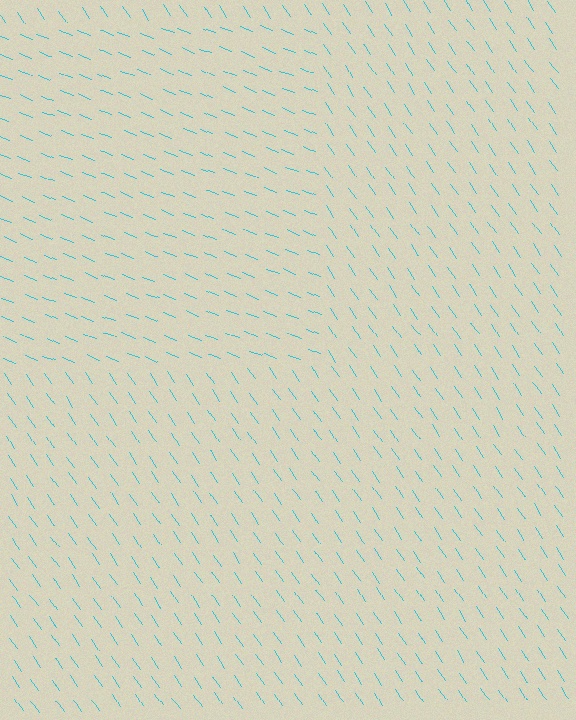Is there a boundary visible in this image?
Yes, there is a texture boundary formed by a change in line orientation.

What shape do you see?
I see a rectangle.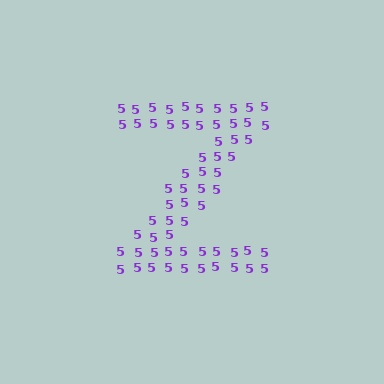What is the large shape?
The large shape is the letter Z.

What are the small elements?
The small elements are digit 5's.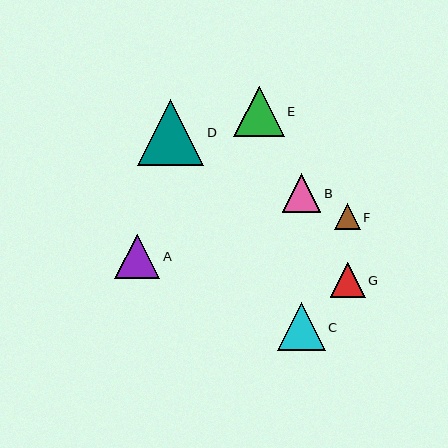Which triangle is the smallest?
Triangle F is the smallest with a size of approximately 26 pixels.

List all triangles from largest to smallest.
From largest to smallest: D, E, C, A, B, G, F.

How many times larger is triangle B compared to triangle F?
Triangle B is approximately 1.5 times the size of triangle F.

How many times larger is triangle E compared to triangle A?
Triangle E is approximately 1.1 times the size of triangle A.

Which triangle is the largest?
Triangle D is the largest with a size of approximately 66 pixels.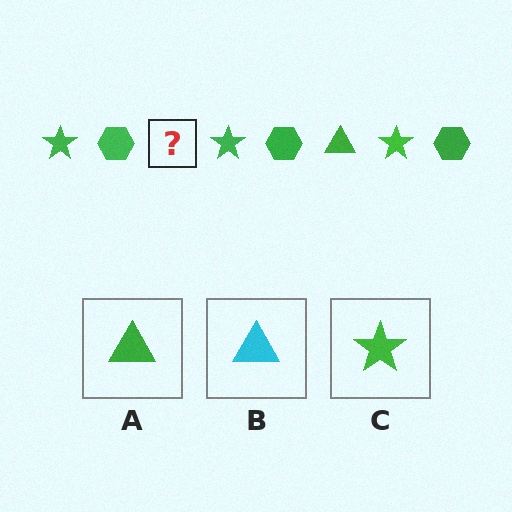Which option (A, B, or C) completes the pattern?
A.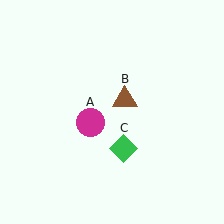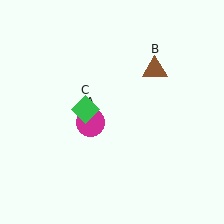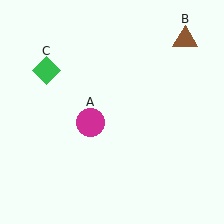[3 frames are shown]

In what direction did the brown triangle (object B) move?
The brown triangle (object B) moved up and to the right.